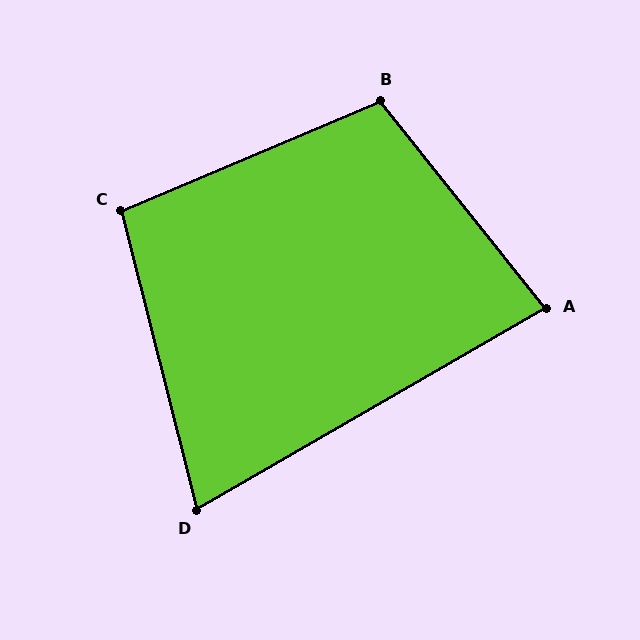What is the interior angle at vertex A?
Approximately 81 degrees (acute).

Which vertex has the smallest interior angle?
D, at approximately 74 degrees.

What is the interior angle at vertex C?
Approximately 99 degrees (obtuse).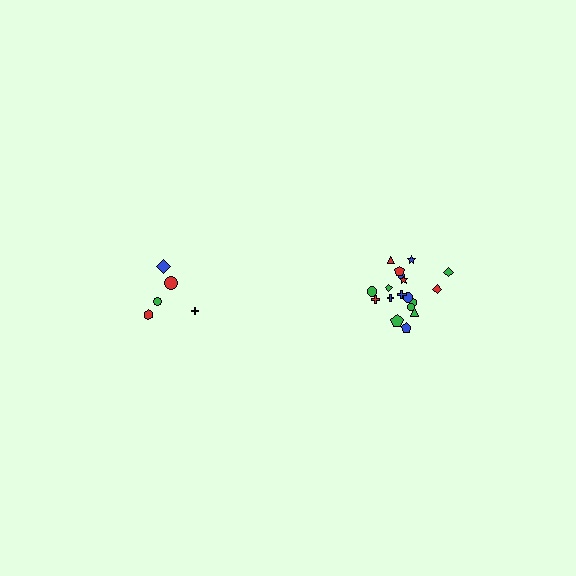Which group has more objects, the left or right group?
The right group.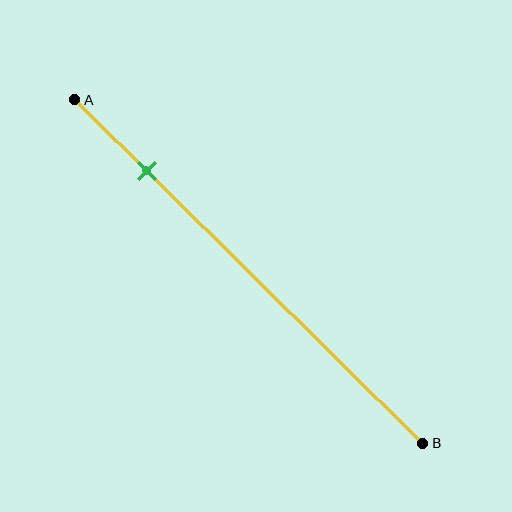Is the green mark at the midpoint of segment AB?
No, the mark is at about 20% from A, not at the 50% midpoint.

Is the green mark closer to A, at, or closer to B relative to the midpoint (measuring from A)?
The green mark is closer to point A than the midpoint of segment AB.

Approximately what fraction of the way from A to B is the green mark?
The green mark is approximately 20% of the way from A to B.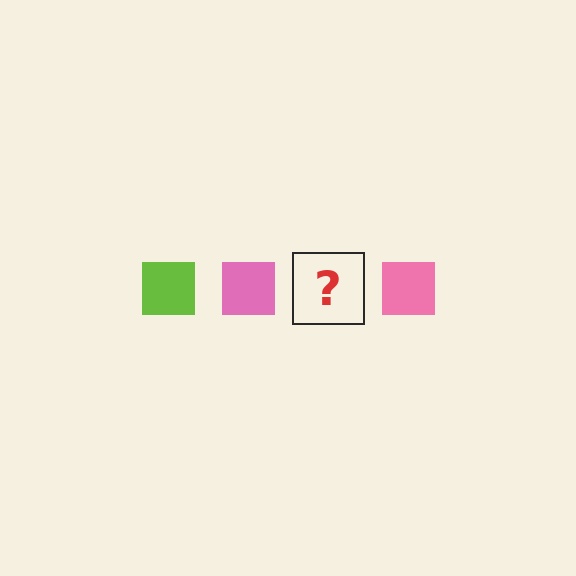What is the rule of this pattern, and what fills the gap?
The rule is that the pattern cycles through lime, pink squares. The gap should be filled with a lime square.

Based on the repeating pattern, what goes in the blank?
The blank should be a lime square.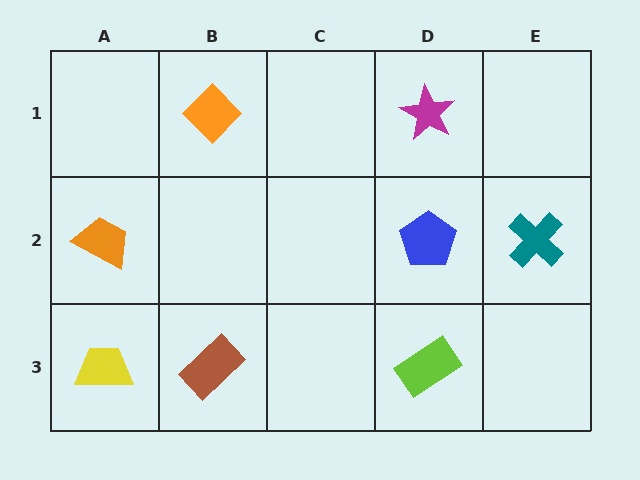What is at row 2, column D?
A blue pentagon.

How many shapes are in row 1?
2 shapes.